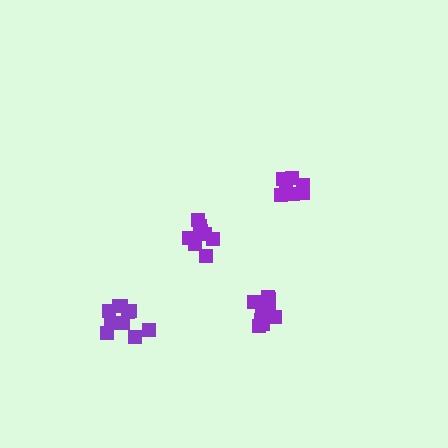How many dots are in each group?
Group 1: 10 dots, Group 2: 7 dots, Group 3: 8 dots, Group 4: 12 dots (37 total).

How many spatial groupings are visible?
There are 4 spatial groupings.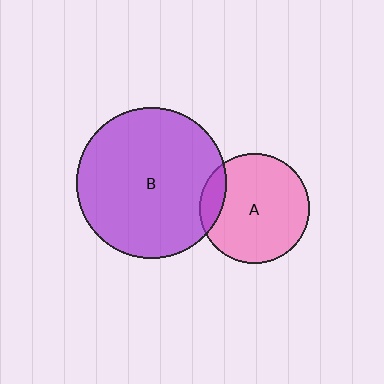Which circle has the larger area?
Circle B (purple).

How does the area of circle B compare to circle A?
Approximately 1.9 times.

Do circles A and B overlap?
Yes.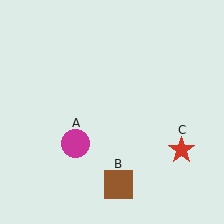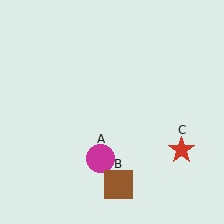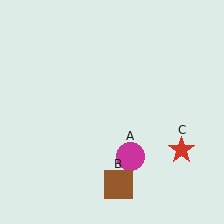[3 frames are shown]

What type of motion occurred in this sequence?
The magenta circle (object A) rotated counterclockwise around the center of the scene.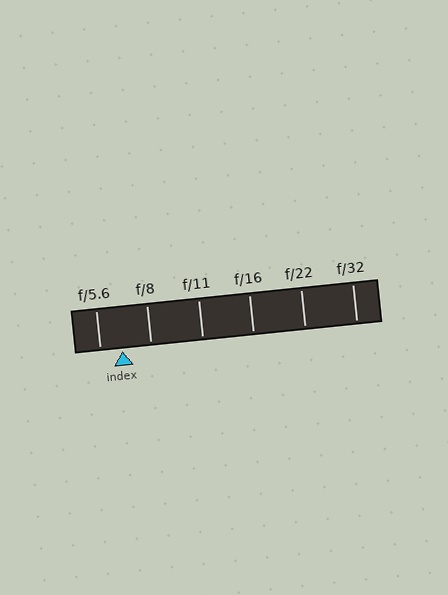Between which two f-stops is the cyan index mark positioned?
The index mark is between f/5.6 and f/8.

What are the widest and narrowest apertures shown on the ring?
The widest aperture shown is f/5.6 and the narrowest is f/32.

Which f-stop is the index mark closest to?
The index mark is closest to f/5.6.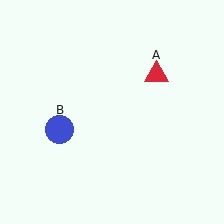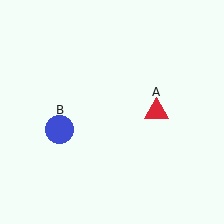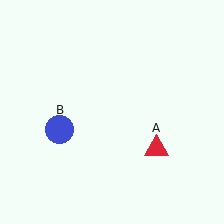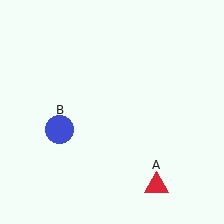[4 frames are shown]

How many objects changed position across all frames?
1 object changed position: red triangle (object A).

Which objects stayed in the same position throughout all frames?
Blue circle (object B) remained stationary.